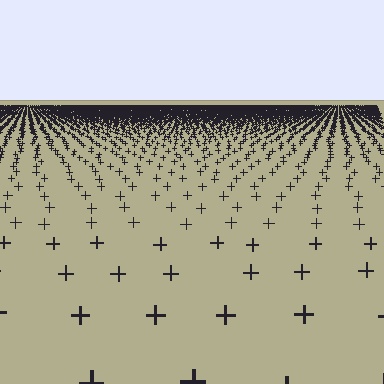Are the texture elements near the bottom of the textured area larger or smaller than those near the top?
Larger. Near the bottom, elements are closer to the viewer and appear at a bigger on-screen size.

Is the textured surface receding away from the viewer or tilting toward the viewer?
The surface is receding away from the viewer. Texture elements get smaller and denser toward the top.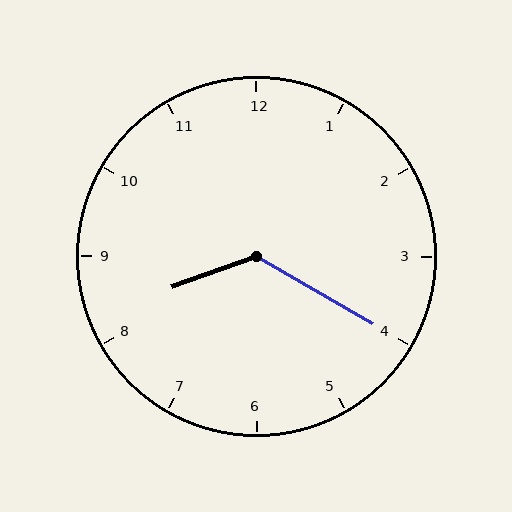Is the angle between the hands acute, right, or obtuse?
It is obtuse.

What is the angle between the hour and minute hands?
Approximately 130 degrees.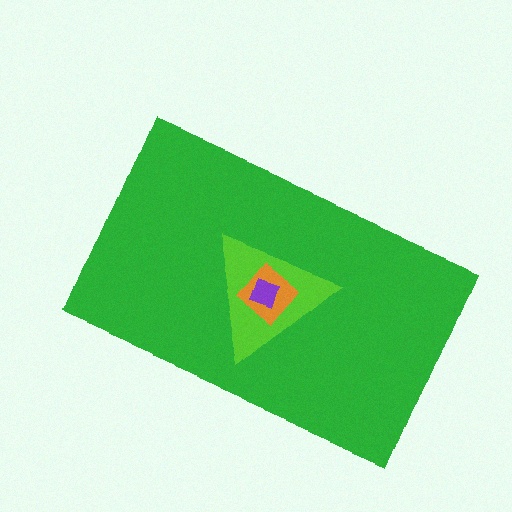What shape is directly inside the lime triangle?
The orange diamond.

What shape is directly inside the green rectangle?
The lime triangle.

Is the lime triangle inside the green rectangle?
Yes.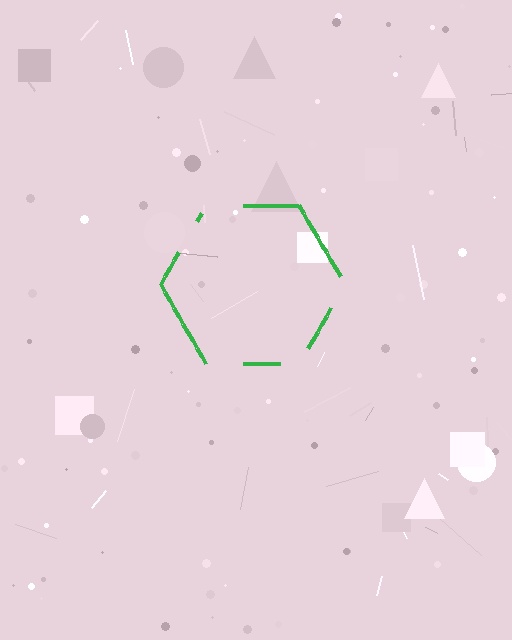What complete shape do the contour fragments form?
The contour fragments form a hexagon.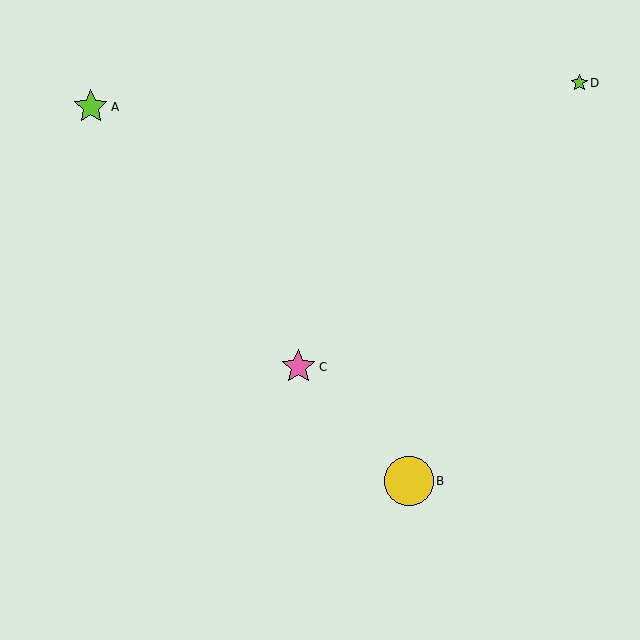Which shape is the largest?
The yellow circle (labeled B) is the largest.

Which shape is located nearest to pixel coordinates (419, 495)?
The yellow circle (labeled B) at (409, 481) is nearest to that location.